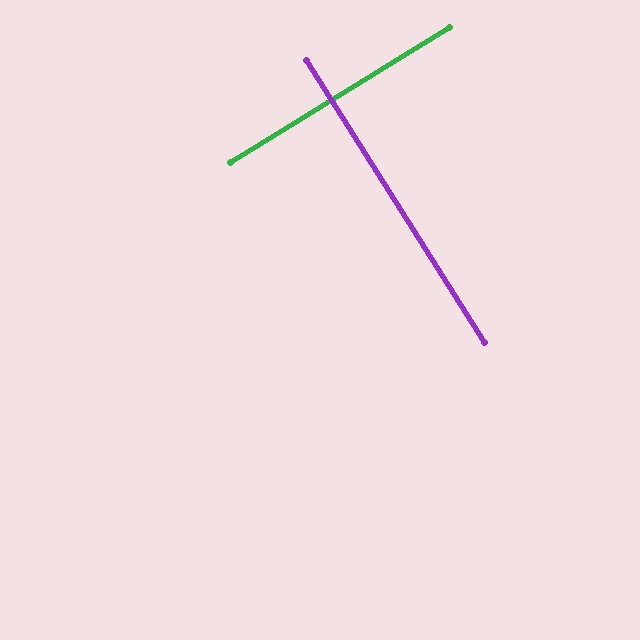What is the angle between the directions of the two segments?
Approximately 90 degrees.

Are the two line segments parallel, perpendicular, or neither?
Perpendicular — they meet at approximately 90°.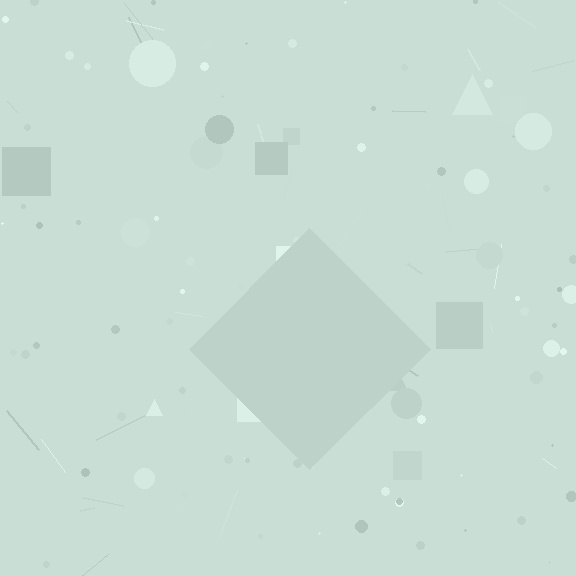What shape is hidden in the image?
A diamond is hidden in the image.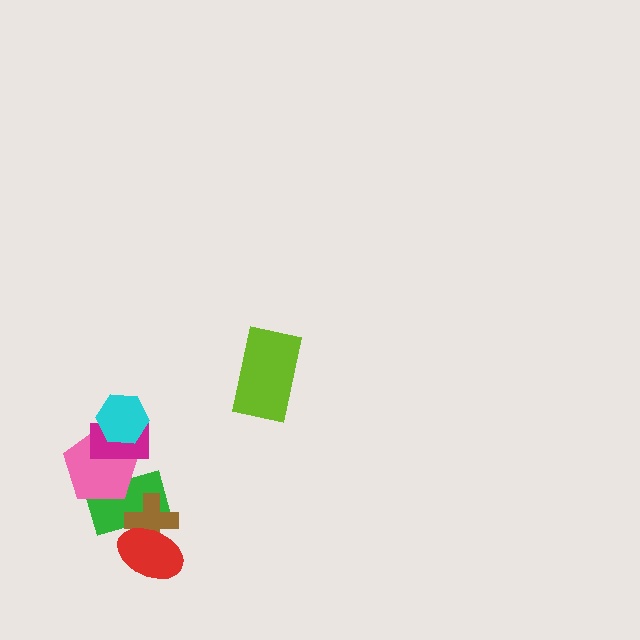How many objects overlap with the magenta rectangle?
2 objects overlap with the magenta rectangle.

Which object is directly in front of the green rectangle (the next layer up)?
The brown cross is directly in front of the green rectangle.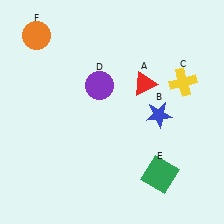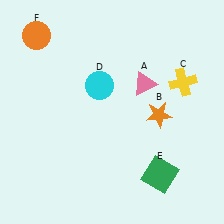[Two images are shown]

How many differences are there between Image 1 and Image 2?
There are 3 differences between the two images.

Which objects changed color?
A changed from red to pink. B changed from blue to orange. D changed from purple to cyan.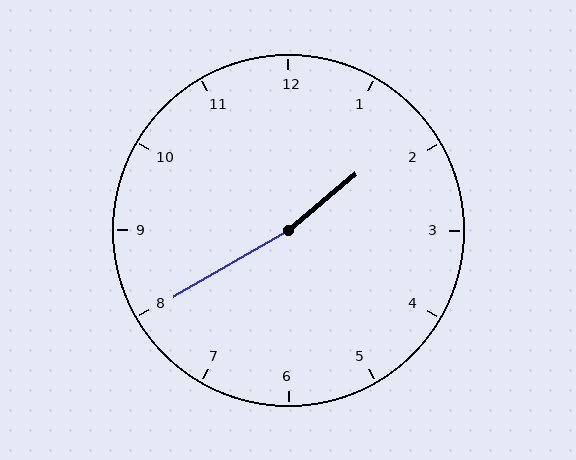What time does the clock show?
1:40.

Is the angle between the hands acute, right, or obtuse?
It is obtuse.